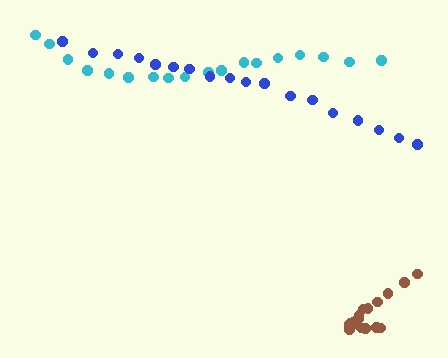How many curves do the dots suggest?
There are 3 distinct paths.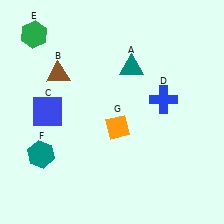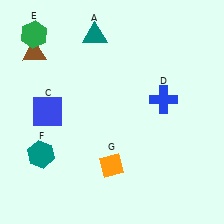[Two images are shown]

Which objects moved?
The objects that moved are: the teal triangle (A), the brown triangle (B), the orange diamond (G).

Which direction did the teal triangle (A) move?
The teal triangle (A) moved left.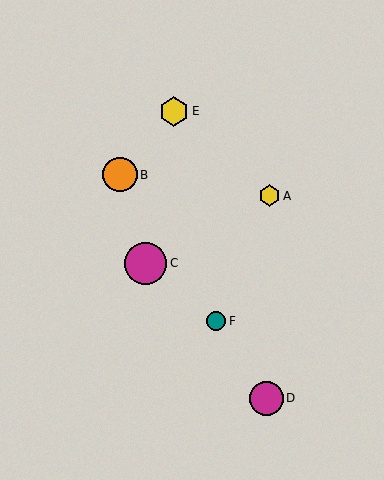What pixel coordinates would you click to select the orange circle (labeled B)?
Click at (120, 175) to select the orange circle B.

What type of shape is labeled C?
Shape C is a magenta circle.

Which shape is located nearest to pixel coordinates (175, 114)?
The yellow hexagon (labeled E) at (174, 111) is nearest to that location.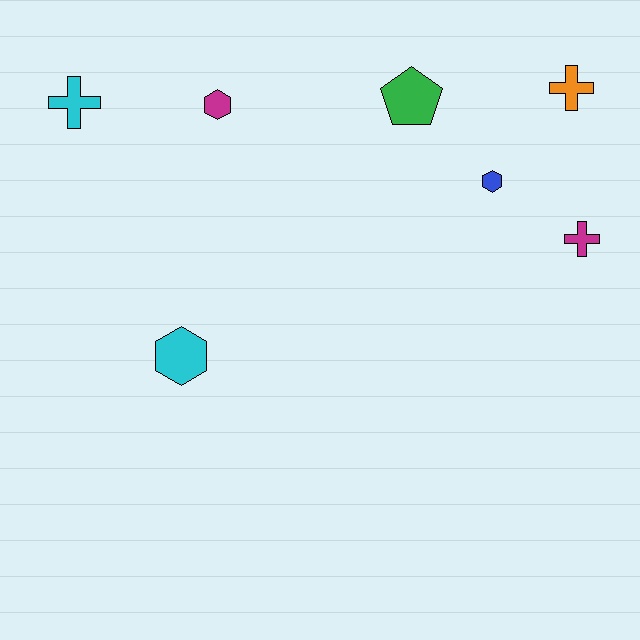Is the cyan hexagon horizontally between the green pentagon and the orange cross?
No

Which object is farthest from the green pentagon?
The cyan hexagon is farthest from the green pentagon.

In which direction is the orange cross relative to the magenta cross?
The orange cross is above the magenta cross.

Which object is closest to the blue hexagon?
The magenta cross is closest to the blue hexagon.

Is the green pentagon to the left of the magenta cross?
Yes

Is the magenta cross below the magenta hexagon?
Yes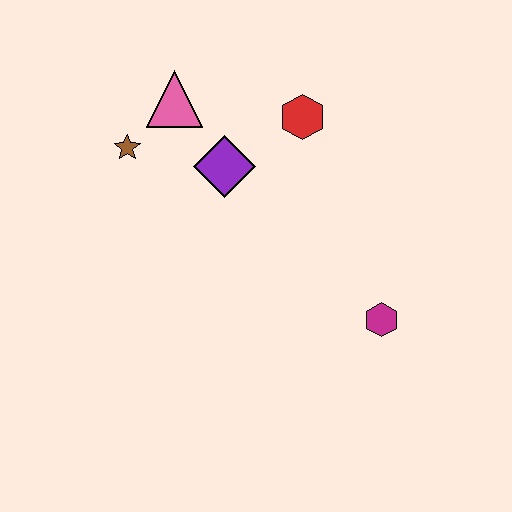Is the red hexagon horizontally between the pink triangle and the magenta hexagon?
Yes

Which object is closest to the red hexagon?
The purple diamond is closest to the red hexagon.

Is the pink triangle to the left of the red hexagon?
Yes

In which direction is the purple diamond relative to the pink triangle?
The purple diamond is below the pink triangle.